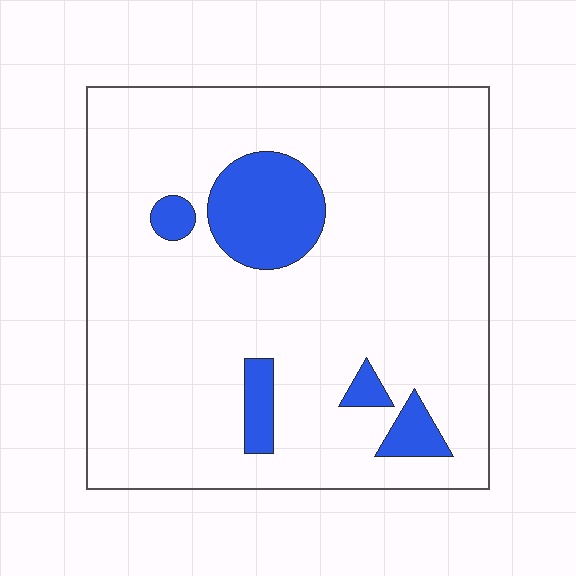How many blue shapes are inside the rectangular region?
5.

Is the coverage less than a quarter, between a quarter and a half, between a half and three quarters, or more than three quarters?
Less than a quarter.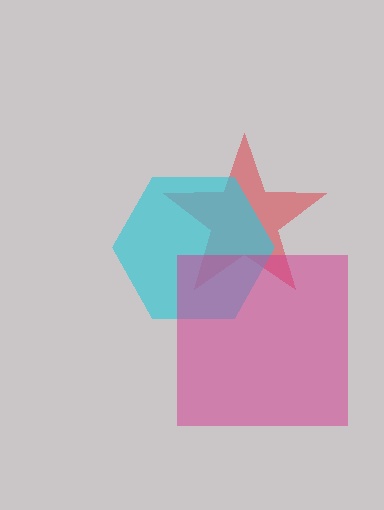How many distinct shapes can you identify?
There are 3 distinct shapes: a red star, a cyan hexagon, a magenta square.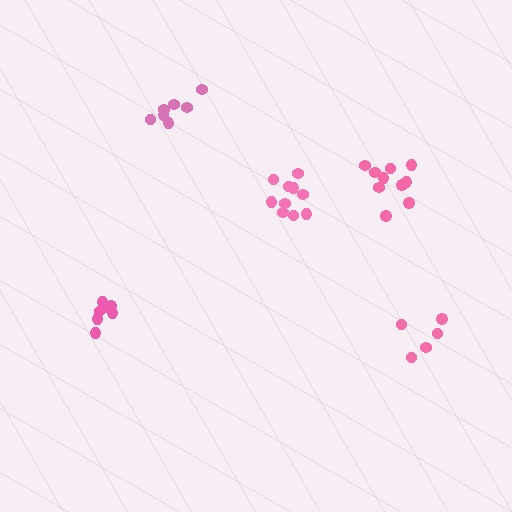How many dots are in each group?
Group 1: 10 dots, Group 2: 10 dots, Group 3: 7 dots, Group 4: 5 dots, Group 5: 8 dots (40 total).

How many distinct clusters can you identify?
There are 5 distinct clusters.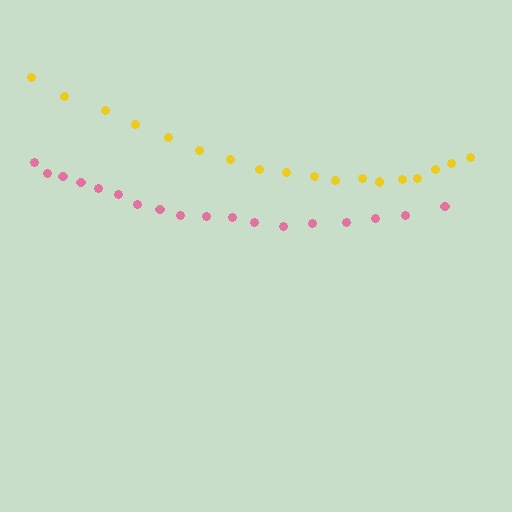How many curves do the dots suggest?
There are 2 distinct paths.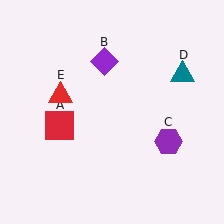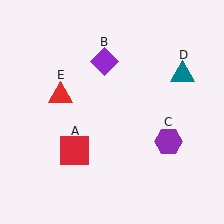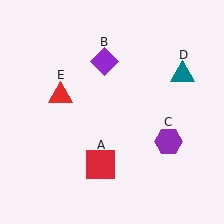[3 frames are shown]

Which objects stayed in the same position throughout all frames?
Purple diamond (object B) and purple hexagon (object C) and teal triangle (object D) and red triangle (object E) remained stationary.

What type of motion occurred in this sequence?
The red square (object A) rotated counterclockwise around the center of the scene.